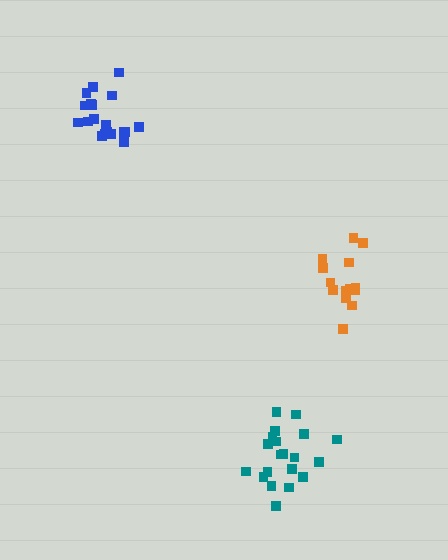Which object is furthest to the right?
The orange cluster is rightmost.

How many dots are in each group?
Group 1: 20 dots, Group 2: 20 dots, Group 3: 14 dots (54 total).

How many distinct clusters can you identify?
There are 3 distinct clusters.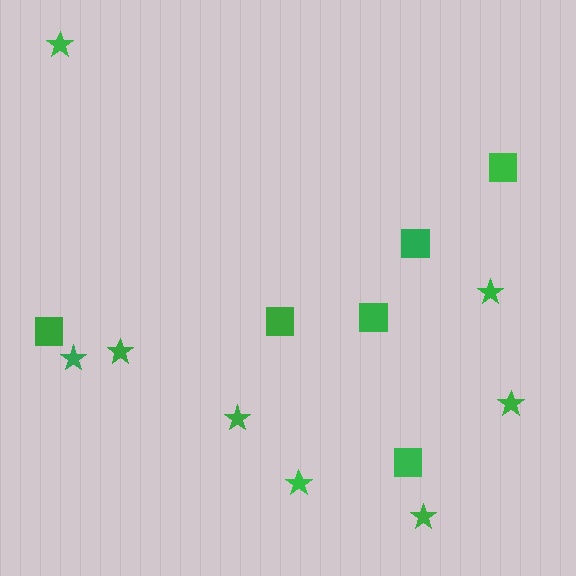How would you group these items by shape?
There are 2 groups: one group of stars (8) and one group of squares (6).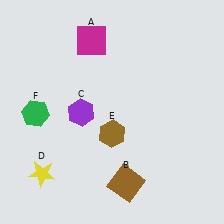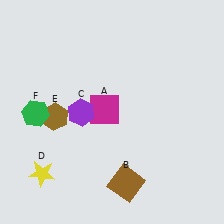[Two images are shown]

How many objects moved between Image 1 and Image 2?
2 objects moved between the two images.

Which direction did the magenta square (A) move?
The magenta square (A) moved down.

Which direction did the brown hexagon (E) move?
The brown hexagon (E) moved left.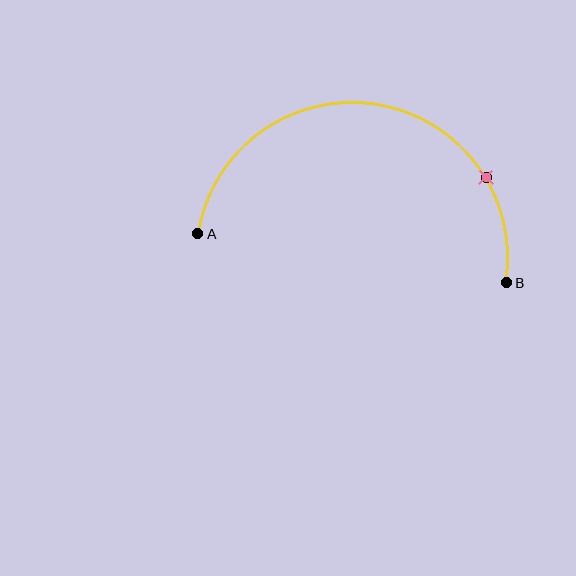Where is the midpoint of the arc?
The arc midpoint is the point on the curve farthest from the straight line joining A and B. It sits above that line.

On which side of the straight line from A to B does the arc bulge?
The arc bulges above the straight line connecting A and B.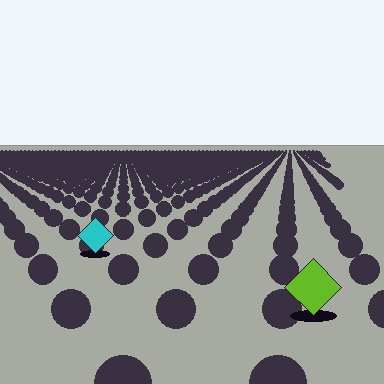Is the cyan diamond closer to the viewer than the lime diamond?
No. The lime diamond is closer — you can tell from the texture gradient: the ground texture is coarser near it.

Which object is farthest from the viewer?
The cyan diamond is farthest from the viewer. It appears smaller and the ground texture around it is denser.